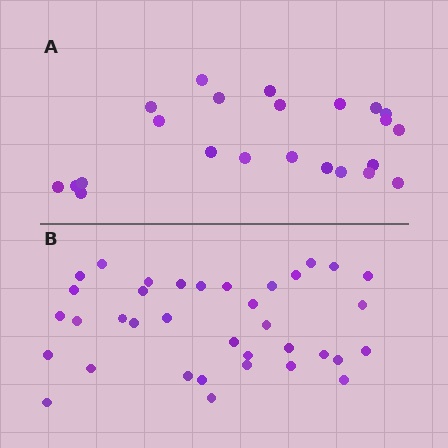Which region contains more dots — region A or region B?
Region B (the bottom region) has more dots.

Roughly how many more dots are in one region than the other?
Region B has approximately 15 more dots than region A.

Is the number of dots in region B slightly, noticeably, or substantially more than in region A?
Region B has substantially more. The ratio is roughly 1.6 to 1.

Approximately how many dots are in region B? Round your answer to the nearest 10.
About 40 dots. (The exact count is 36, which rounds to 40.)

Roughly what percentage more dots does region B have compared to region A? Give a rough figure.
About 55% more.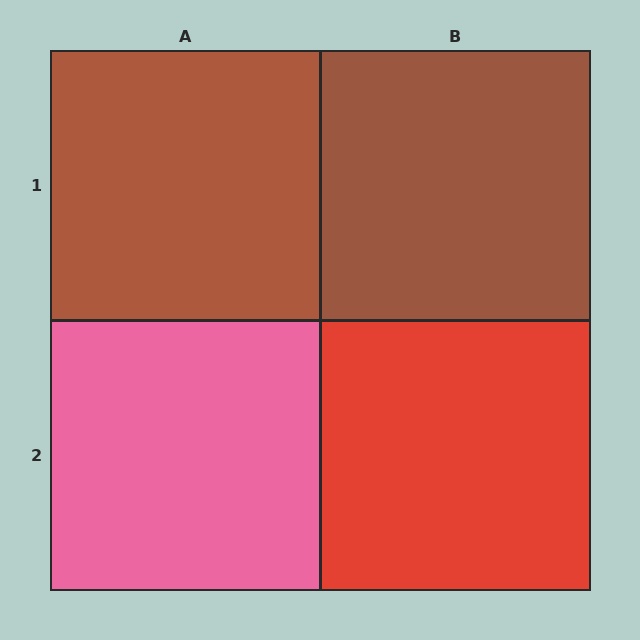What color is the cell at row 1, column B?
Brown.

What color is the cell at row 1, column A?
Brown.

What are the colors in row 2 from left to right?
Pink, red.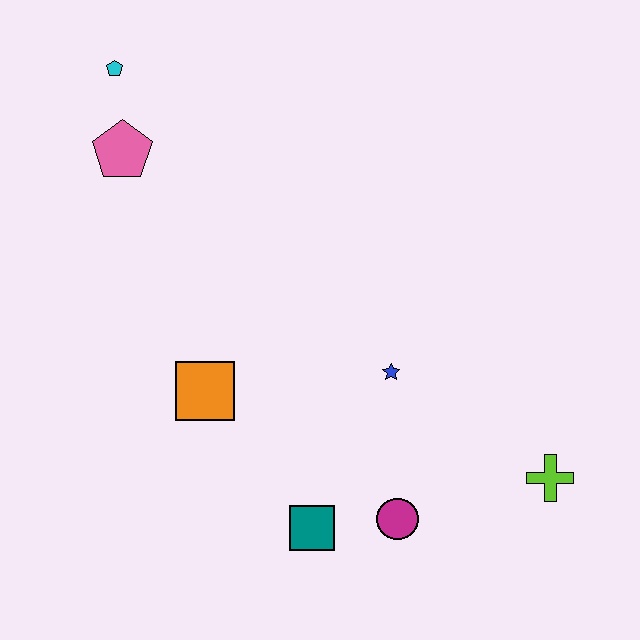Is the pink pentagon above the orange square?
Yes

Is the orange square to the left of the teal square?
Yes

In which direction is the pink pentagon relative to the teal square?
The pink pentagon is above the teal square.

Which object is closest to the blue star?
The magenta circle is closest to the blue star.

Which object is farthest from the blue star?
The cyan pentagon is farthest from the blue star.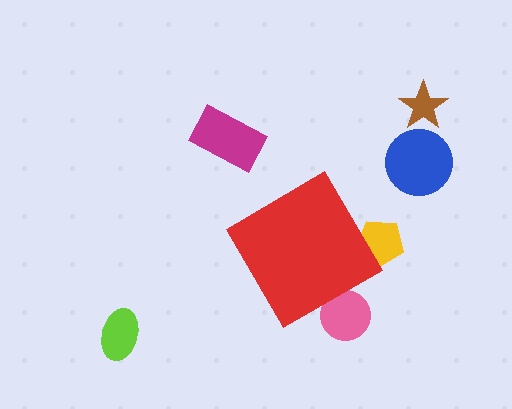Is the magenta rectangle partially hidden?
No, the magenta rectangle is fully visible.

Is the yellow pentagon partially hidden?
Yes, the yellow pentagon is partially hidden behind the red diamond.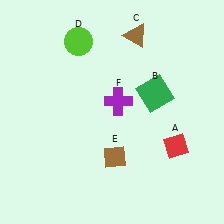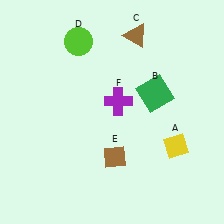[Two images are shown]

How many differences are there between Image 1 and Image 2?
There is 1 difference between the two images.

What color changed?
The diamond (A) changed from red in Image 1 to yellow in Image 2.